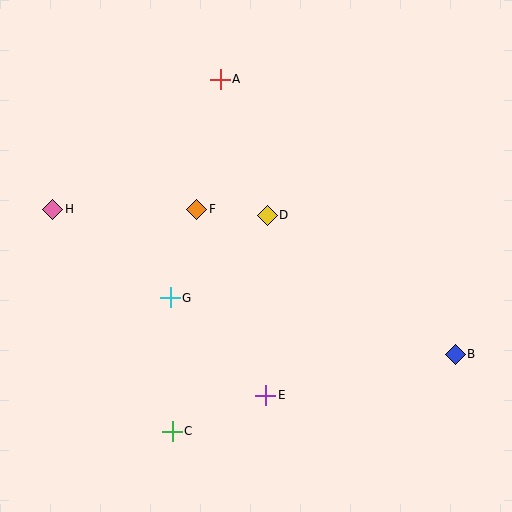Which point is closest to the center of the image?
Point D at (267, 215) is closest to the center.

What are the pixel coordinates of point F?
Point F is at (197, 209).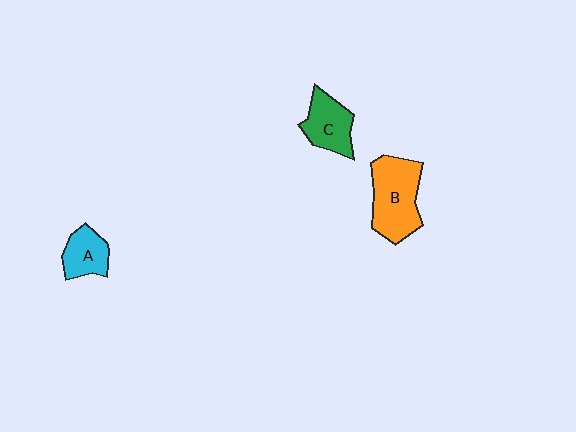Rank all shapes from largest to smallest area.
From largest to smallest: B (orange), C (green), A (cyan).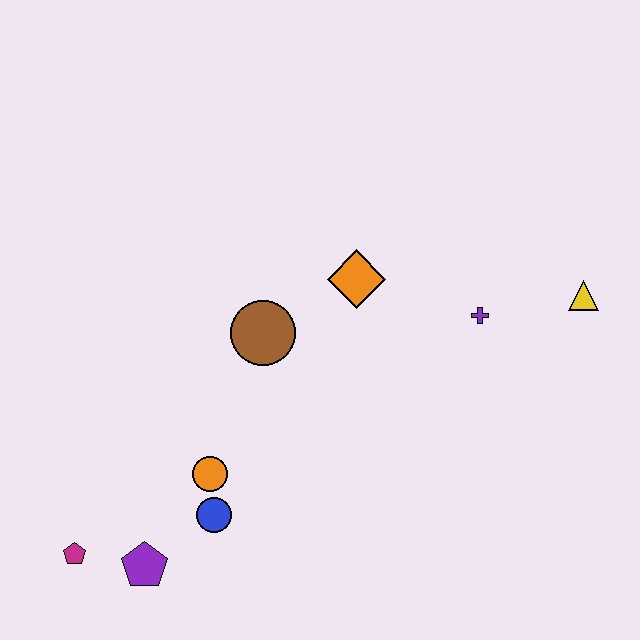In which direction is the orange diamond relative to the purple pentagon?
The orange diamond is above the purple pentagon.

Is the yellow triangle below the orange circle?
No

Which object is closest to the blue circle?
The orange circle is closest to the blue circle.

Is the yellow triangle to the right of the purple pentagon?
Yes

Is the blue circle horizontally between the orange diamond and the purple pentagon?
Yes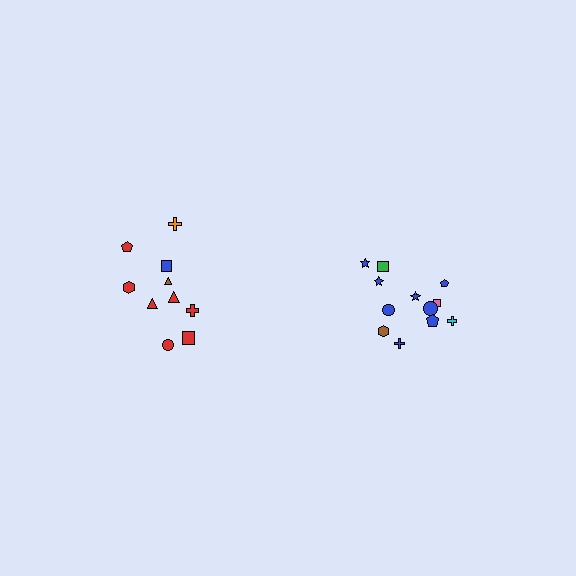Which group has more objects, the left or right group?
The right group.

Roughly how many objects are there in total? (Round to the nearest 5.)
Roughly 20 objects in total.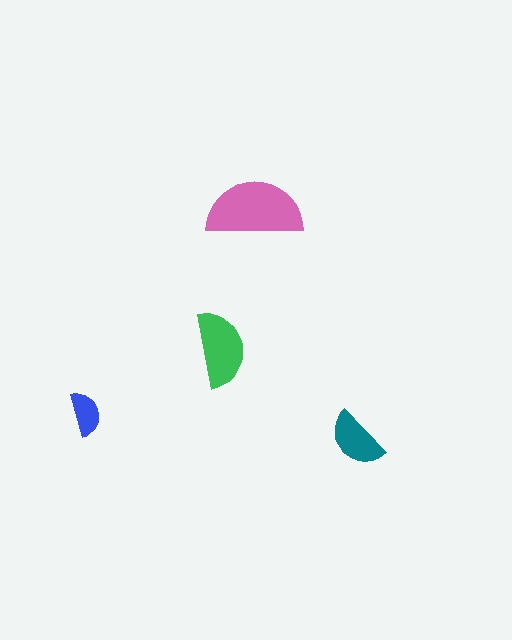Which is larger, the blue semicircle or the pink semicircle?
The pink one.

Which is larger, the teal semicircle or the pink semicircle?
The pink one.